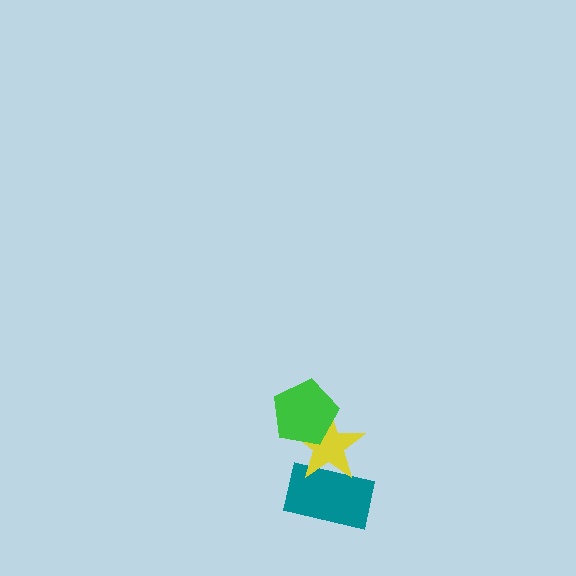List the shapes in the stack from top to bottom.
From top to bottom: the green pentagon, the yellow star, the teal rectangle.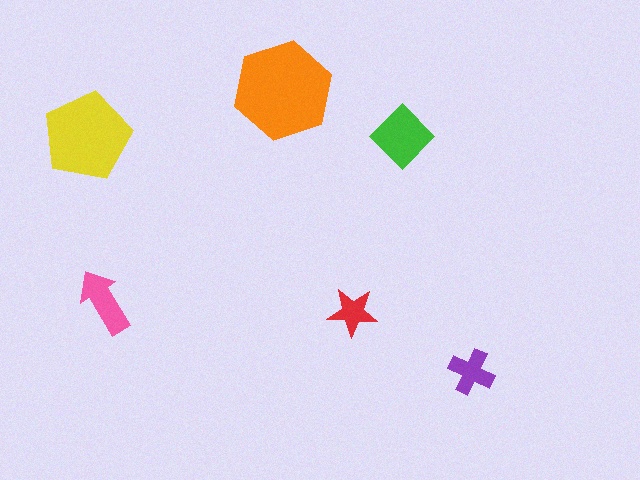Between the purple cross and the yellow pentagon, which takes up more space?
The yellow pentagon.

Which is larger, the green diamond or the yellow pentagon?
The yellow pentagon.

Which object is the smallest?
The red star.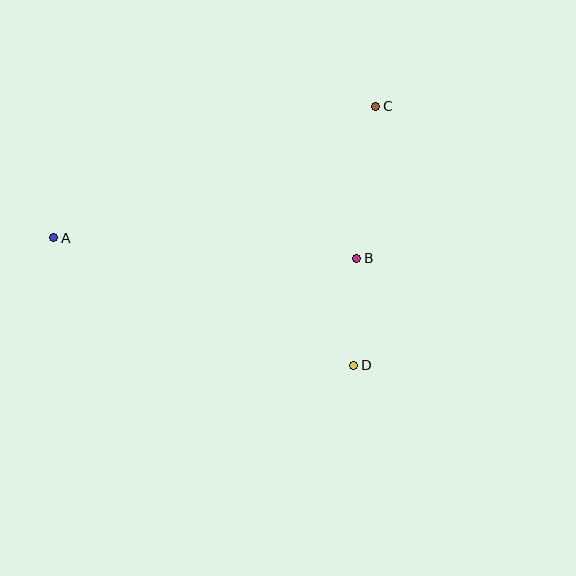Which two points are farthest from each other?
Points A and C are farthest from each other.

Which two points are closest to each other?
Points B and D are closest to each other.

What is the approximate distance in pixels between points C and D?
The distance between C and D is approximately 260 pixels.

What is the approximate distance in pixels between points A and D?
The distance between A and D is approximately 326 pixels.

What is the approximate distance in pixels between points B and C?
The distance between B and C is approximately 153 pixels.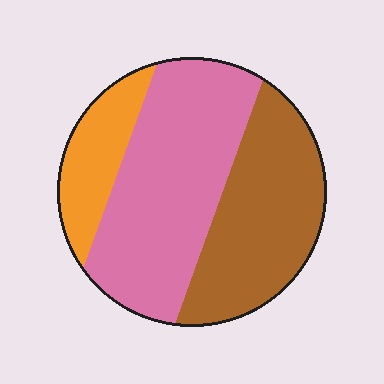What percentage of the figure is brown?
Brown takes up between a third and a half of the figure.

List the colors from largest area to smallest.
From largest to smallest: pink, brown, orange.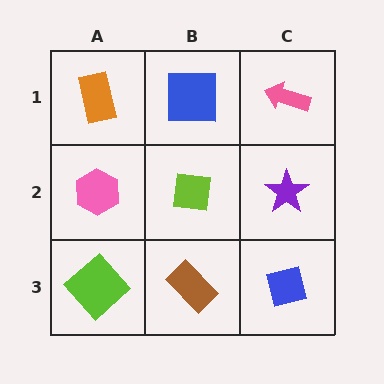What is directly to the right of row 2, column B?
A purple star.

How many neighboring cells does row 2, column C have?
3.